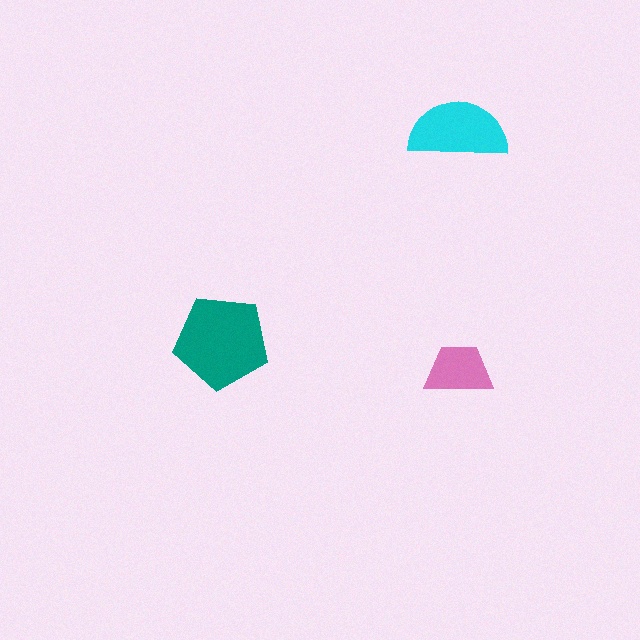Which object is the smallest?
The pink trapezoid.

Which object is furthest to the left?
The teal pentagon is leftmost.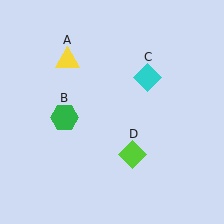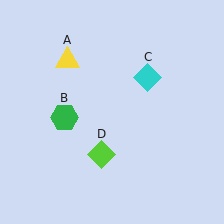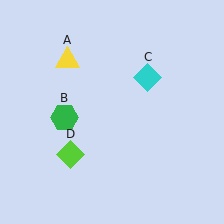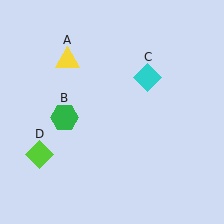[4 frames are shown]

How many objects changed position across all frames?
1 object changed position: lime diamond (object D).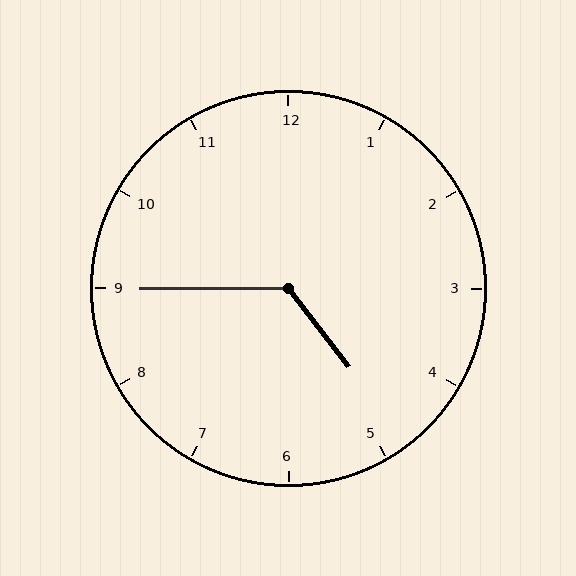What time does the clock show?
4:45.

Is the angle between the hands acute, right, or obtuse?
It is obtuse.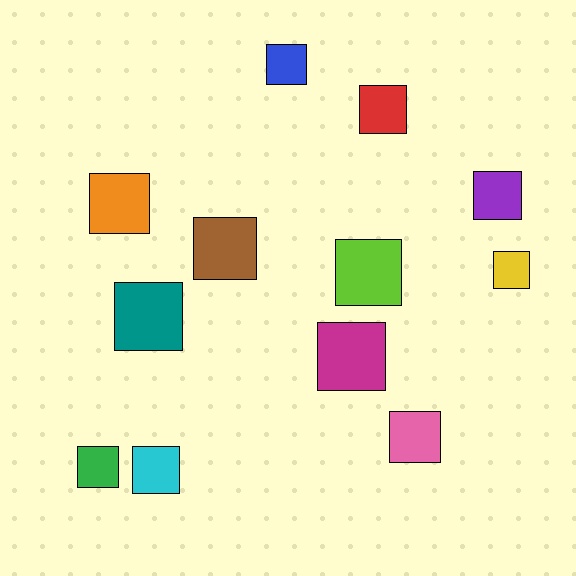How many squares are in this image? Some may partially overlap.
There are 12 squares.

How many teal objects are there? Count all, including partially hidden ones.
There is 1 teal object.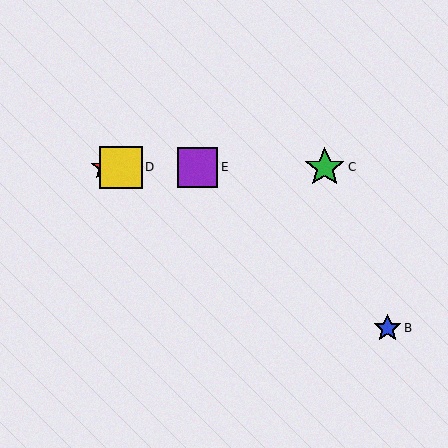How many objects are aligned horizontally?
4 objects (A, C, D, E) are aligned horizontally.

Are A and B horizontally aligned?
No, A is at y≈167 and B is at y≈328.